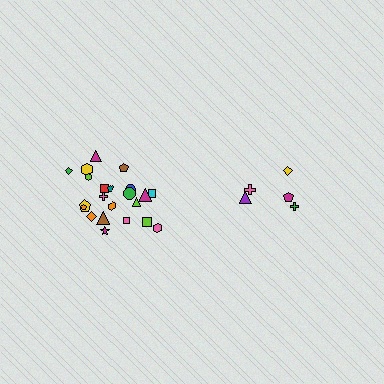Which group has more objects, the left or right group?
The left group.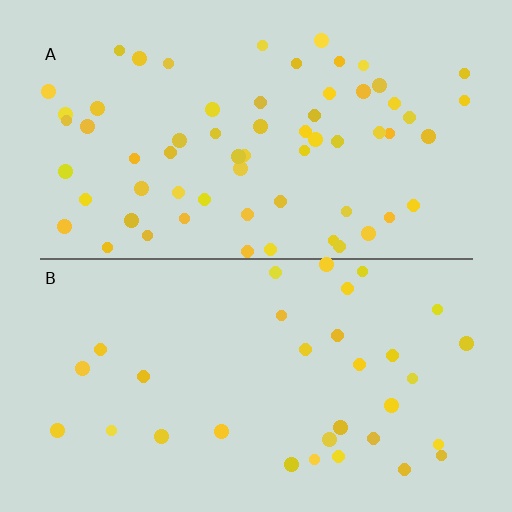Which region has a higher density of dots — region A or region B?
A (the top).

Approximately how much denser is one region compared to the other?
Approximately 2.0× — region A over region B.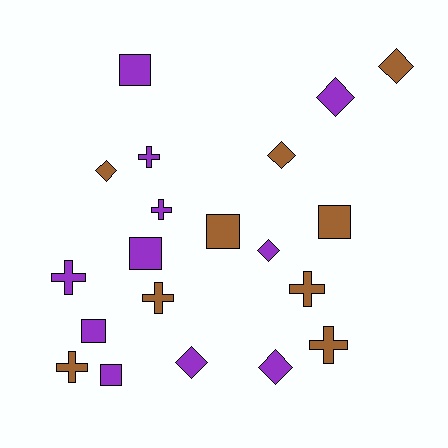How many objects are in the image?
There are 20 objects.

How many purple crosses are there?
There are 3 purple crosses.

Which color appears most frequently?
Purple, with 11 objects.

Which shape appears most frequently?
Cross, with 7 objects.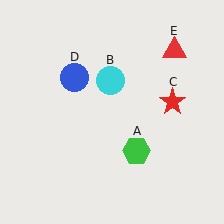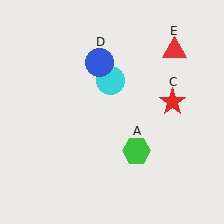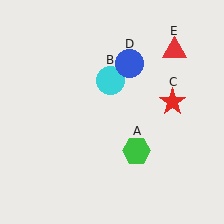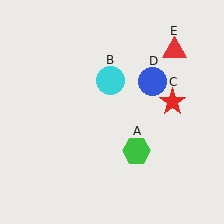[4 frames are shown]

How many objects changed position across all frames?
1 object changed position: blue circle (object D).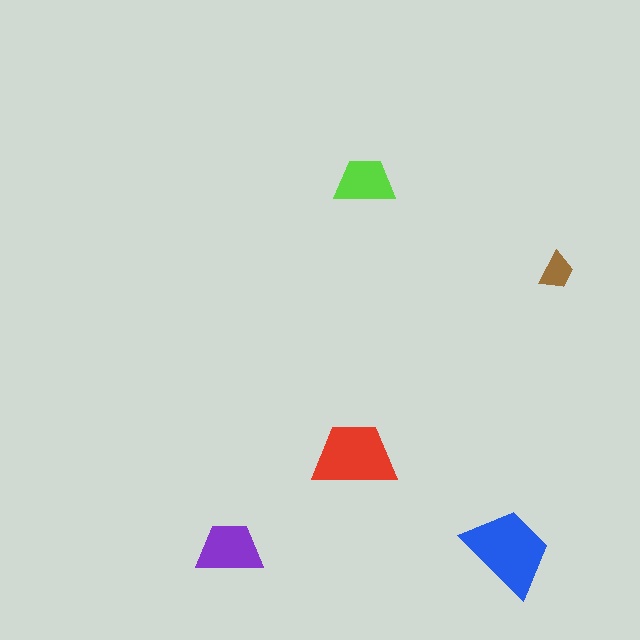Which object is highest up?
The lime trapezoid is topmost.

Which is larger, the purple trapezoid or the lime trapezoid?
The purple one.